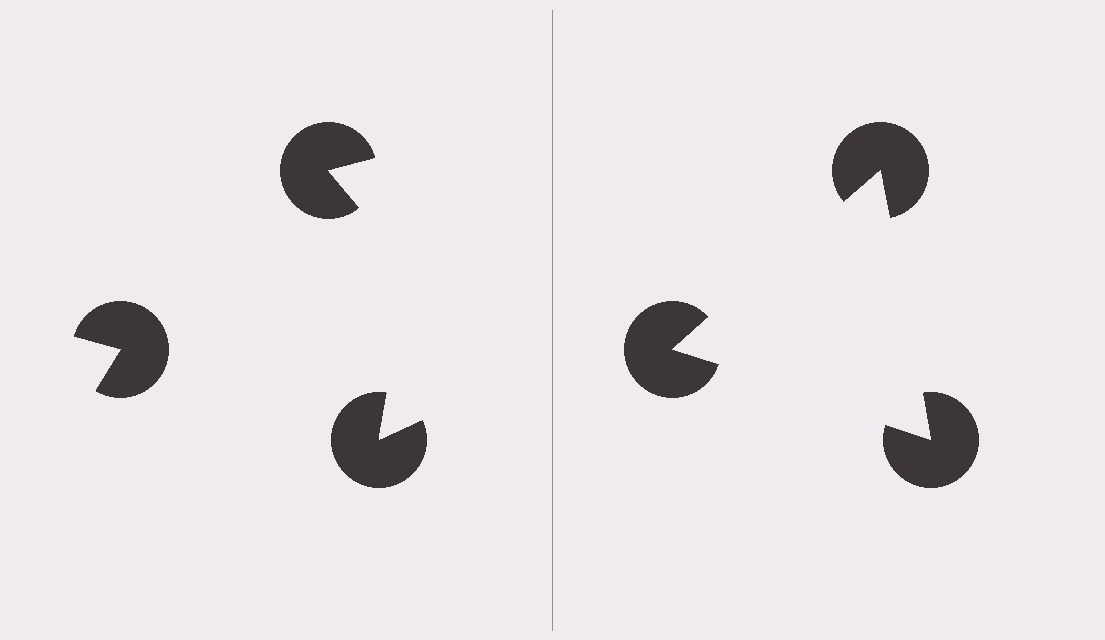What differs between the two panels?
The pac-man discs are positioned identically on both sides; only the wedge orientations differ. On the right they align to a triangle; on the left they are misaligned.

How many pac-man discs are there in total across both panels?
6 — 3 on each side.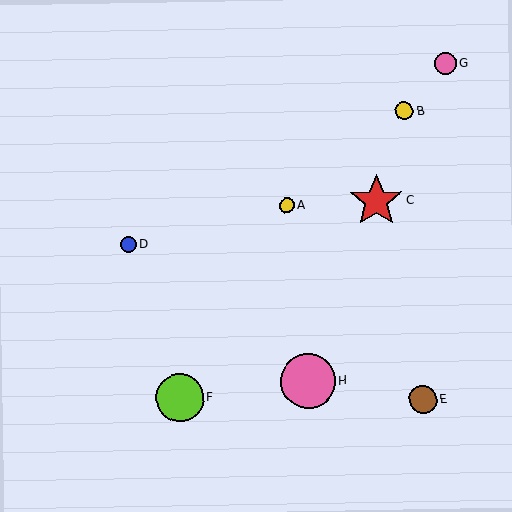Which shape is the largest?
The pink circle (labeled H) is the largest.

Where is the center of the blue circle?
The center of the blue circle is at (128, 245).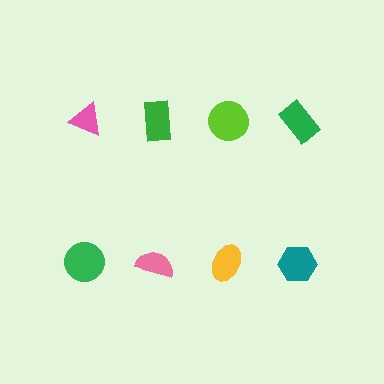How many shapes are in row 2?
4 shapes.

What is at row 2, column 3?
A yellow ellipse.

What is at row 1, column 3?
A lime circle.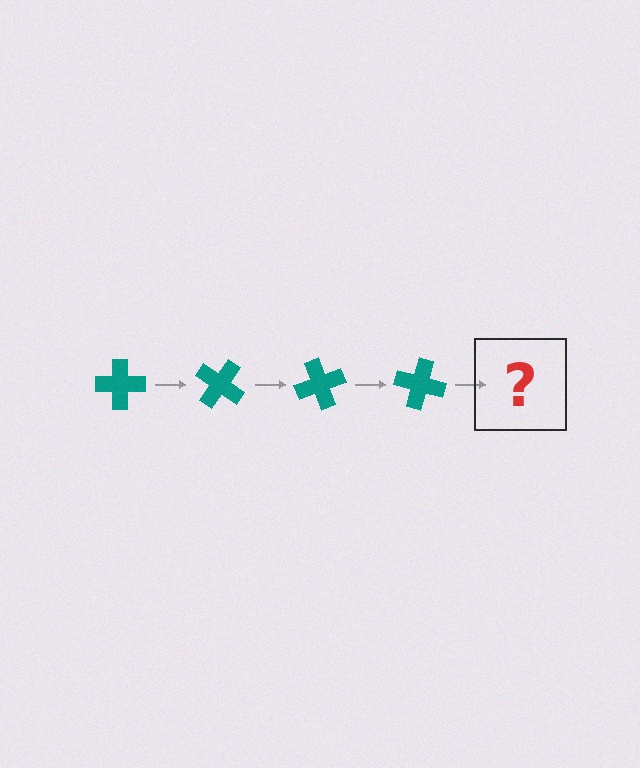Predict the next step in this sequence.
The next step is a teal cross rotated 140 degrees.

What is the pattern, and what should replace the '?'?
The pattern is that the cross rotates 35 degrees each step. The '?' should be a teal cross rotated 140 degrees.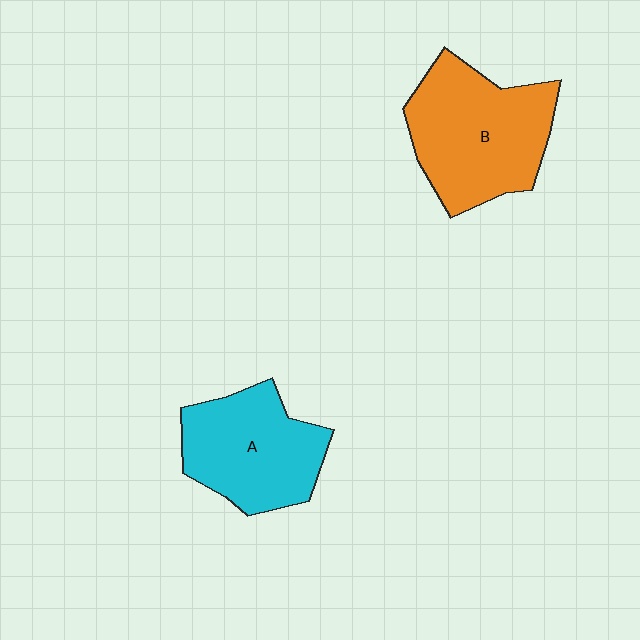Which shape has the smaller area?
Shape A (cyan).